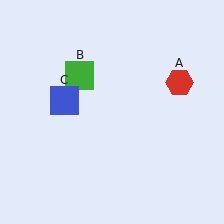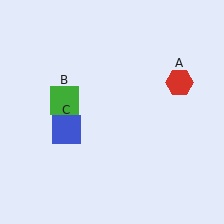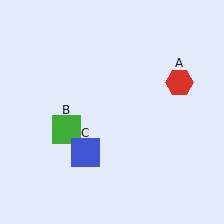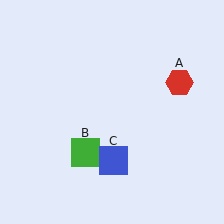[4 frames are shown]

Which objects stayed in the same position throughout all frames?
Red hexagon (object A) remained stationary.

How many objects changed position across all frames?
2 objects changed position: green square (object B), blue square (object C).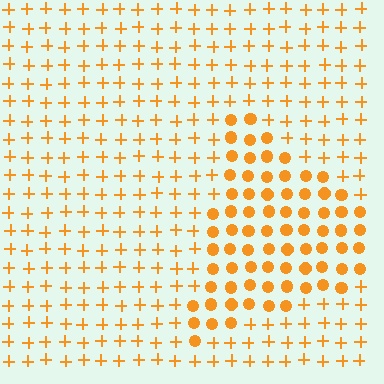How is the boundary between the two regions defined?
The boundary is defined by a change in element shape: circles inside vs. plus signs outside. All elements share the same color and spacing.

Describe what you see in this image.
The image is filled with small orange elements arranged in a uniform grid. A triangle-shaped region contains circles, while the surrounding area contains plus signs. The boundary is defined purely by the change in element shape.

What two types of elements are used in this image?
The image uses circles inside the triangle region and plus signs outside it.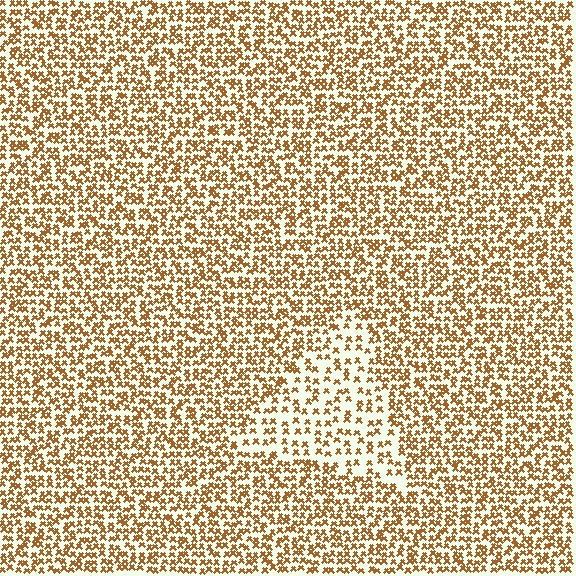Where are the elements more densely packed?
The elements are more densely packed outside the triangle boundary.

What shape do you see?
I see a triangle.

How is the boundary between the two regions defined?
The boundary is defined by a change in element density (approximately 1.9x ratio). All elements are the same color, size, and shape.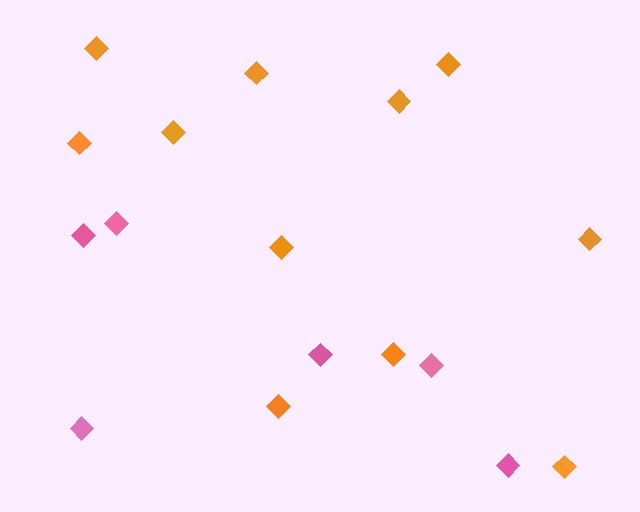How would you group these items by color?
There are 2 groups: one group of pink diamonds (6) and one group of orange diamonds (11).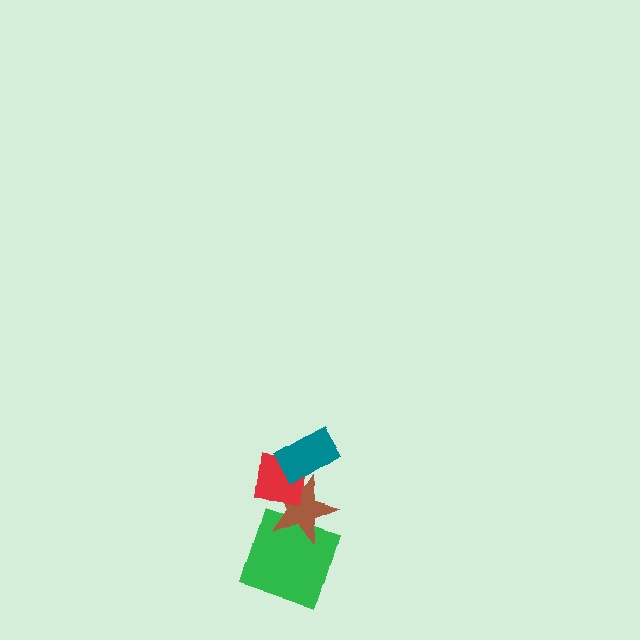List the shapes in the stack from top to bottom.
From top to bottom: the teal rectangle, the red square, the brown star, the green square.